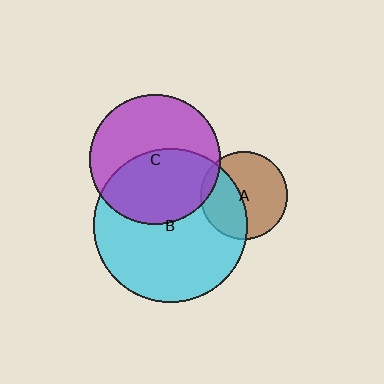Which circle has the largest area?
Circle B (cyan).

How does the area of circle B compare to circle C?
Approximately 1.4 times.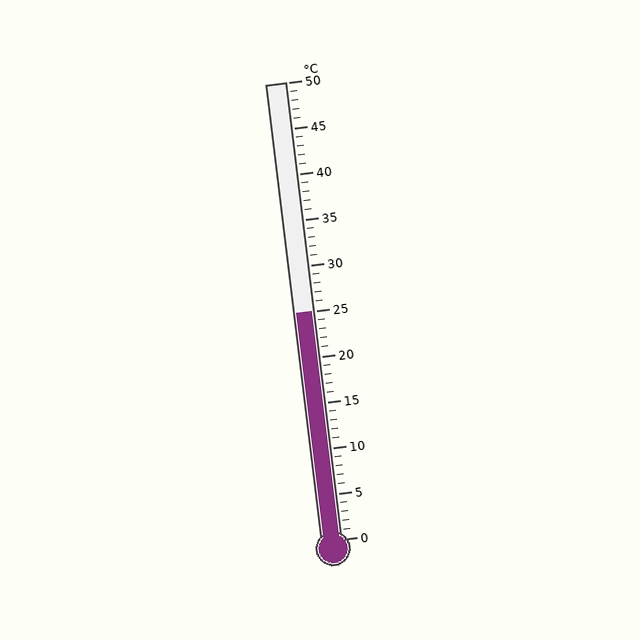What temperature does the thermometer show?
The thermometer shows approximately 25°C.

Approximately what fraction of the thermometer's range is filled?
The thermometer is filled to approximately 50% of its range.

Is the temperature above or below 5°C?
The temperature is above 5°C.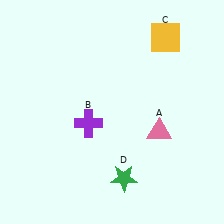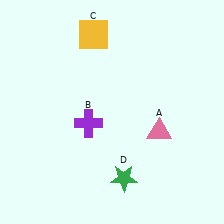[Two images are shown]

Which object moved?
The yellow square (C) moved left.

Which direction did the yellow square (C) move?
The yellow square (C) moved left.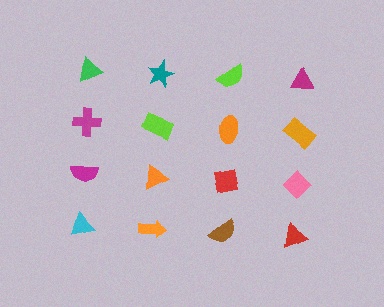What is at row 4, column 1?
A cyan triangle.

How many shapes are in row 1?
4 shapes.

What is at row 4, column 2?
An orange arrow.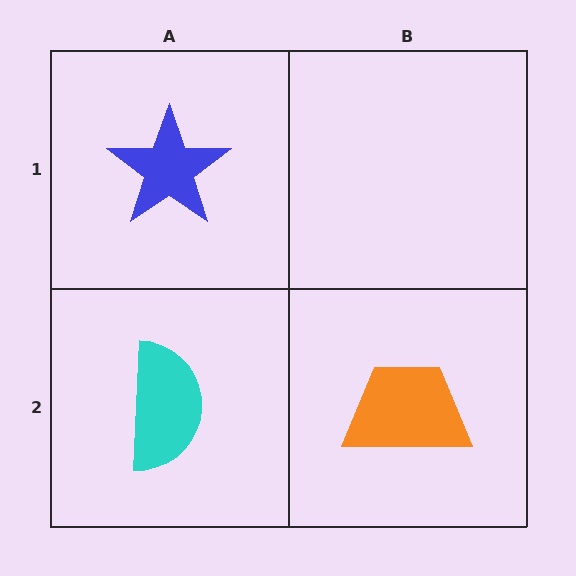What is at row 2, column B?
An orange trapezoid.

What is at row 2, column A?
A cyan semicircle.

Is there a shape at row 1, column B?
No, that cell is empty.